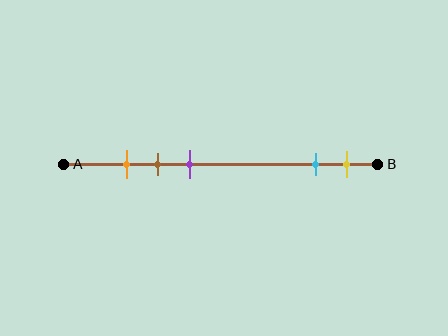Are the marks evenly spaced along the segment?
No, the marks are not evenly spaced.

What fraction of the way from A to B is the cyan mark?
The cyan mark is approximately 80% (0.8) of the way from A to B.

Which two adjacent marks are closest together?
The orange and brown marks are the closest adjacent pair.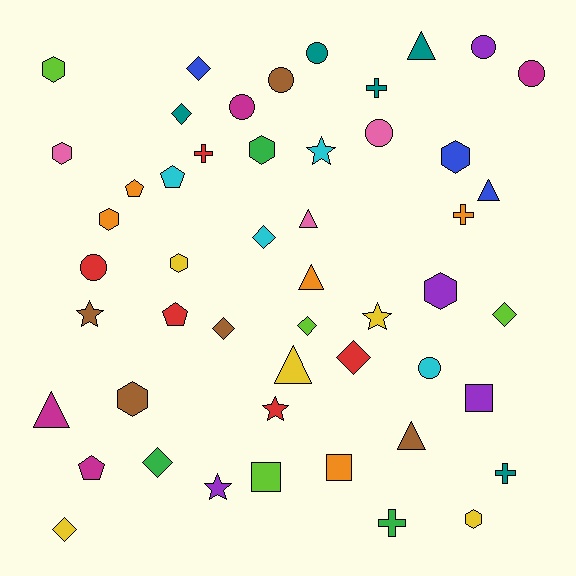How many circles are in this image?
There are 8 circles.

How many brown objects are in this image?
There are 5 brown objects.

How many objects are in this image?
There are 50 objects.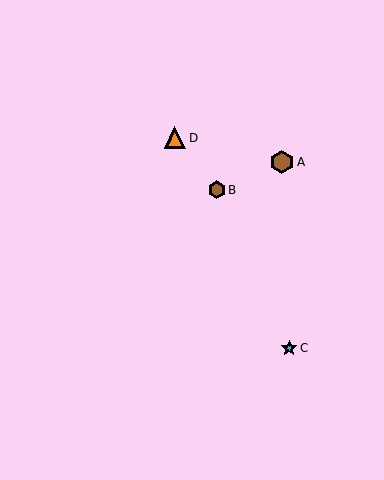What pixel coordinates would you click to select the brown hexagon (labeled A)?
Click at (282, 162) to select the brown hexagon A.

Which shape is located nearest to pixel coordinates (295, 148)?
The brown hexagon (labeled A) at (282, 162) is nearest to that location.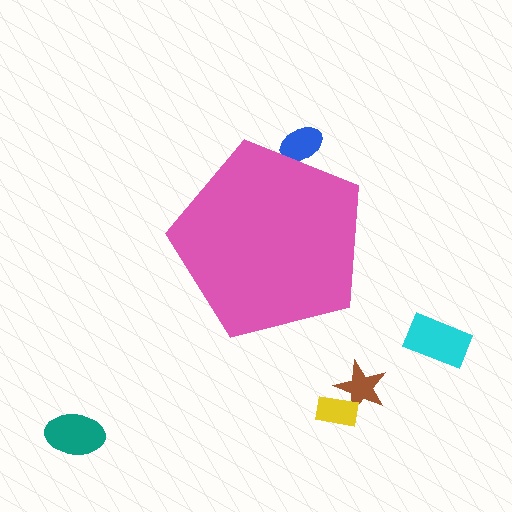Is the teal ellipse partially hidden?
No, the teal ellipse is fully visible.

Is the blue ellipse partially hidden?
Yes, the blue ellipse is partially hidden behind the pink pentagon.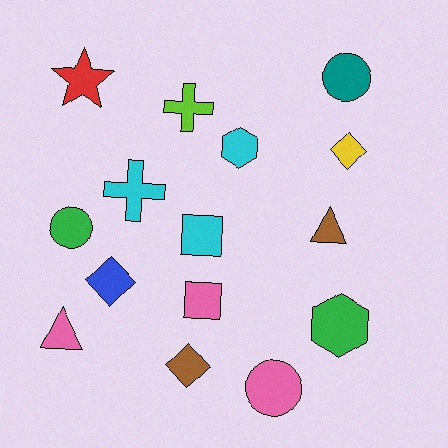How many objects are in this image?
There are 15 objects.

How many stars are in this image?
There is 1 star.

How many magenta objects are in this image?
There are no magenta objects.